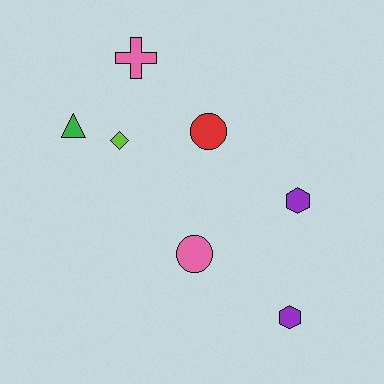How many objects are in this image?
There are 7 objects.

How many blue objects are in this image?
There are no blue objects.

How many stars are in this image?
There are no stars.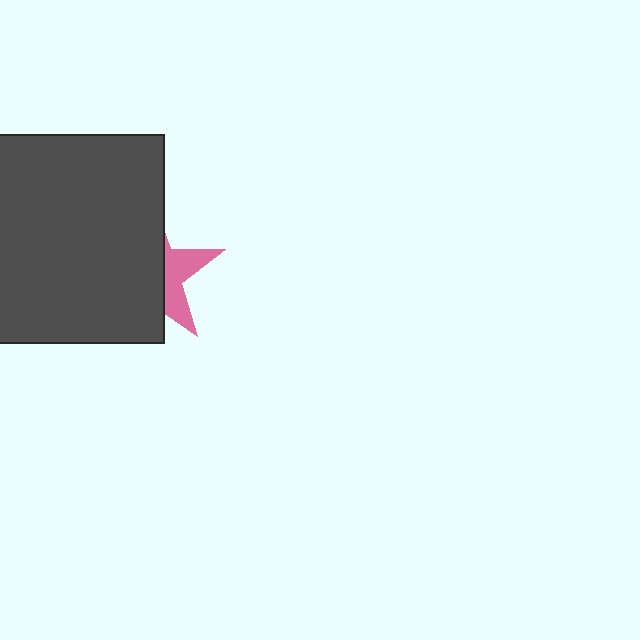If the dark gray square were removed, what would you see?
You would see the complete pink star.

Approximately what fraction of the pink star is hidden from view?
Roughly 68% of the pink star is hidden behind the dark gray square.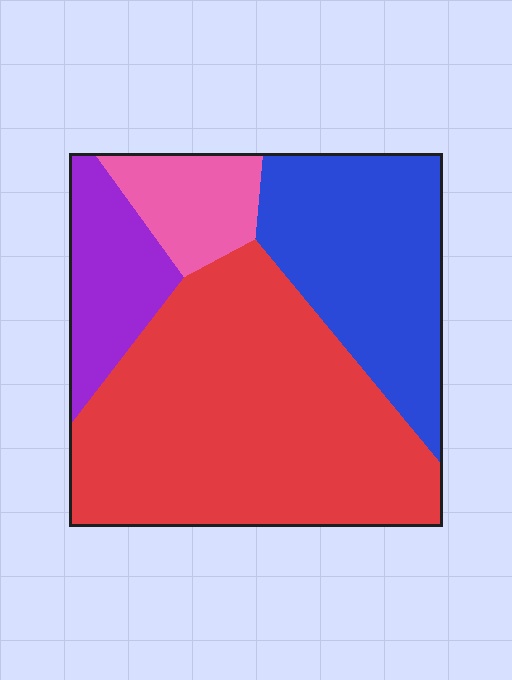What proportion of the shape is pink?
Pink takes up less than a sixth of the shape.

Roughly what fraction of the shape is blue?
Blue takes up about one quarter (1/4) of the shape.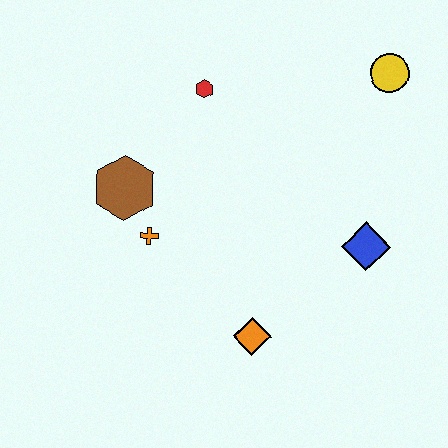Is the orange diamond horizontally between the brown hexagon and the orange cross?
No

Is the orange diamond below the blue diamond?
Yes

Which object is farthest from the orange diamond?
The yellow circle is farthest from the orange diamond.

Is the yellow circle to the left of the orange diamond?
No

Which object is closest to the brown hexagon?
The orange cross is closest to the brown hexagon.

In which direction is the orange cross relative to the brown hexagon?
The orange cross is below the brown hexagon.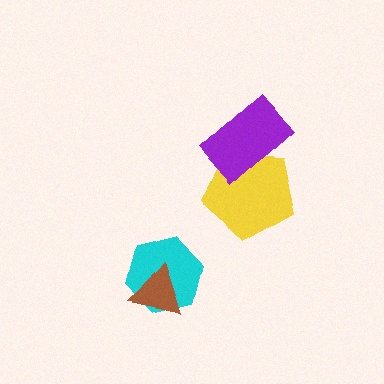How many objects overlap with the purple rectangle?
1 object overlaps with the purple rectangle.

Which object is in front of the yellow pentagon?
The purple rectangle is in front of the yellow pentagon.